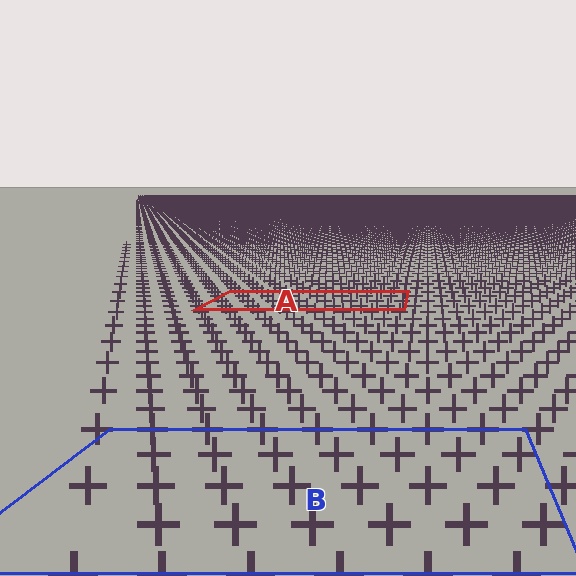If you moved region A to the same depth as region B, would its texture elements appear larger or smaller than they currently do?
They would appear larger. At a closer depth, the same texture elements are projected at a bigger on-screen size.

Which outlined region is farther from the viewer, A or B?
Region A is farther from the viewer — the texture elements inside it appear smaller and more densely packed.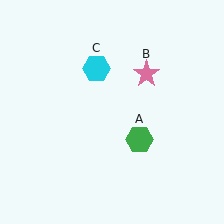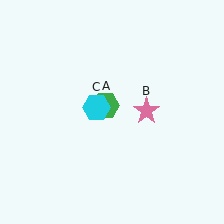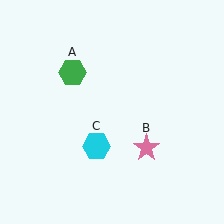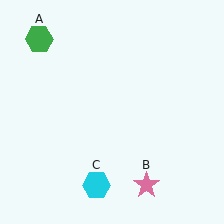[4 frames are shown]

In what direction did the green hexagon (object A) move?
The green hexagon (object A) moved up and to the left.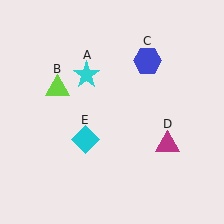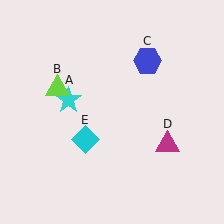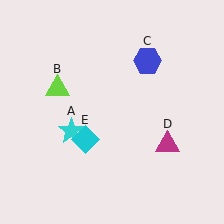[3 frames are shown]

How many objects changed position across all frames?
1 object changed position: cyan star (object A).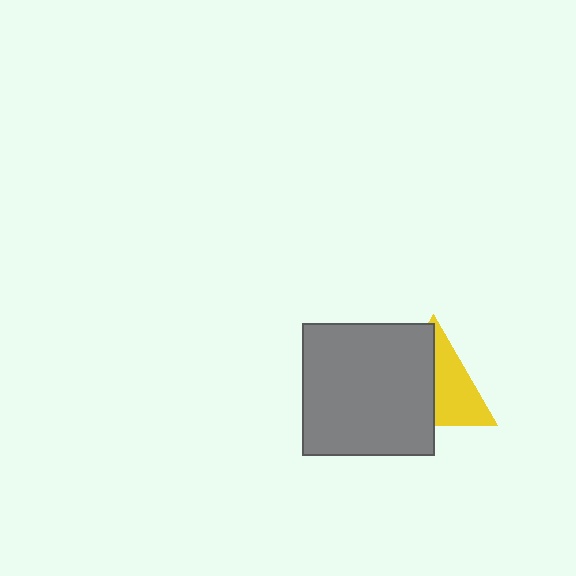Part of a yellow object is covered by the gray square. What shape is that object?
It is a triangle.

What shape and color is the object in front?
The object in front is a gray square.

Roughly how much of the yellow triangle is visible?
About half of it is visible (roughly 48%).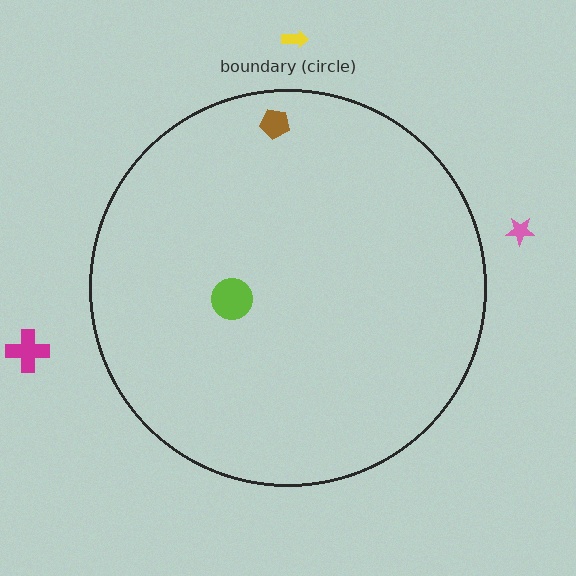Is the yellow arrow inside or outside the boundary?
Outside.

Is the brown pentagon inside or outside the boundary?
Inside.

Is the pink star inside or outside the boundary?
Outside.